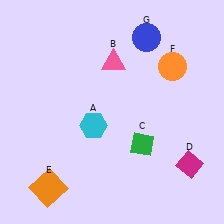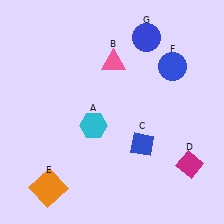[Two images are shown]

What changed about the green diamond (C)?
In Image 1, C is green. In Image 2, it changed to blue.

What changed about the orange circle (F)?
In Image 1, F is orange. In Image 2, it changed to blue.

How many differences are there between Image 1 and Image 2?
There are 2 differences between the two images.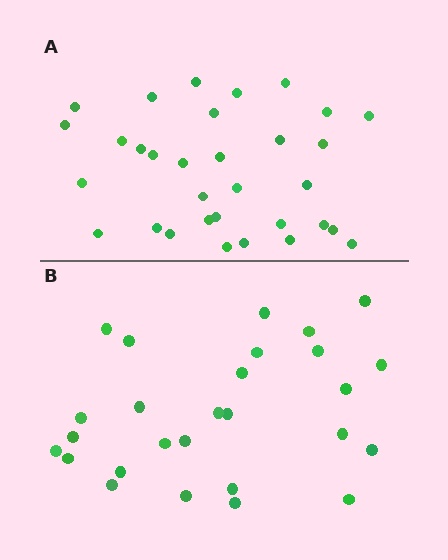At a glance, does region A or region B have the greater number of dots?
Region A (the top region) has more dots.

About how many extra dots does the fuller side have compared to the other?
Region A has about 5 more dots than region B.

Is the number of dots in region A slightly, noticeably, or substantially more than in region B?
Region A has only slightly more — the two regions are fairly close. The ratio is roughly 1.2 to 1.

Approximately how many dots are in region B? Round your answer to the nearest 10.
About 30 dots. (The exact count is 27, which rounds to 30.)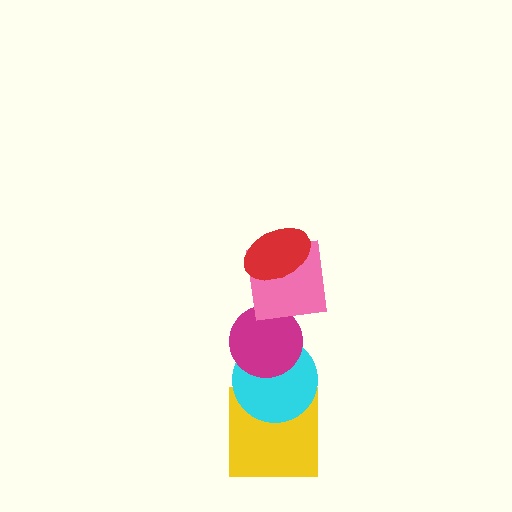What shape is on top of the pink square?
The red ellipse is on top of the pink square.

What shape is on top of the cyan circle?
The magenta circle is on top of the cyan circle.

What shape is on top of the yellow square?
The cyan circle is on top of the yellow square.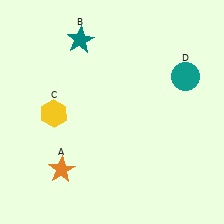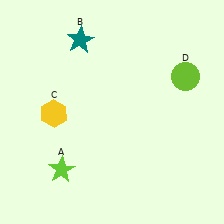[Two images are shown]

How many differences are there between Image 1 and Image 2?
There are 2 differences between the two images.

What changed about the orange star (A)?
In Image 1, A is orange. In Image 2, it changed to lime.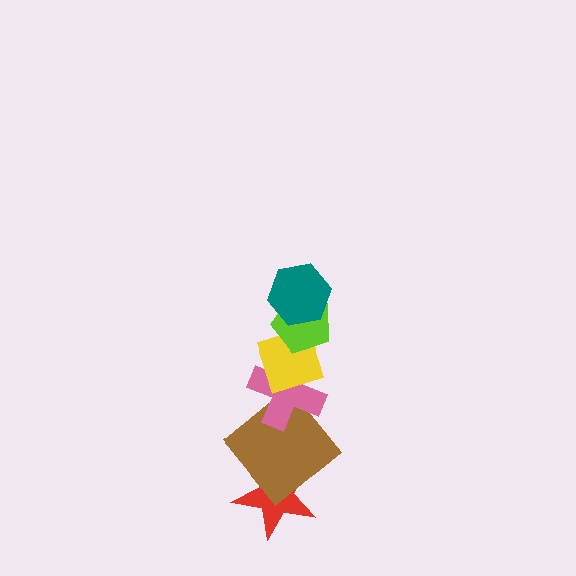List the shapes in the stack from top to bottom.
From top to bottom: the teal hexagon, the lime pentagon, the yellow diamond, the pink cross, the brown diamond, the red star.